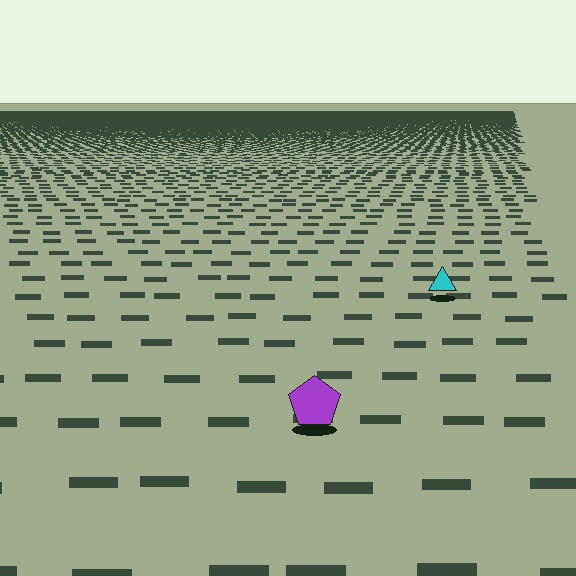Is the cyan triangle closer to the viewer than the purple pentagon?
No. The purple pentagon is closer — you can tell from the texture gradient: the ground texture is coarser near it.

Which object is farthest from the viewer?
The cyan triangle is farthest from the viewer. It appears smaller and the ground texture around it is denser.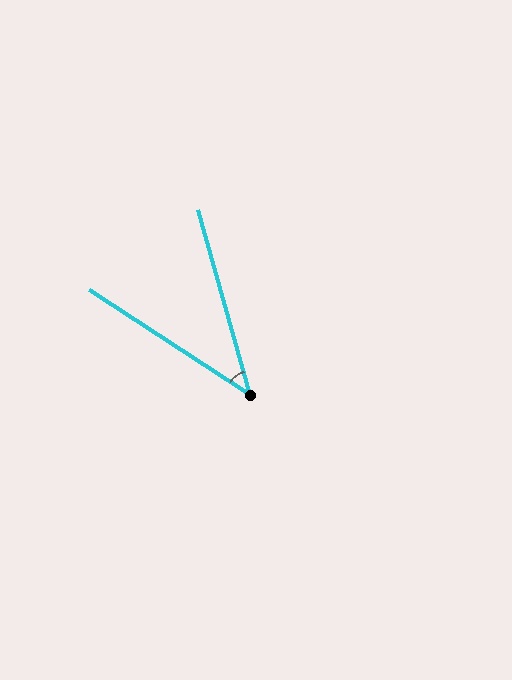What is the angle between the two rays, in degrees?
Approximately 41 degrees.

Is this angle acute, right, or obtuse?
It is acute.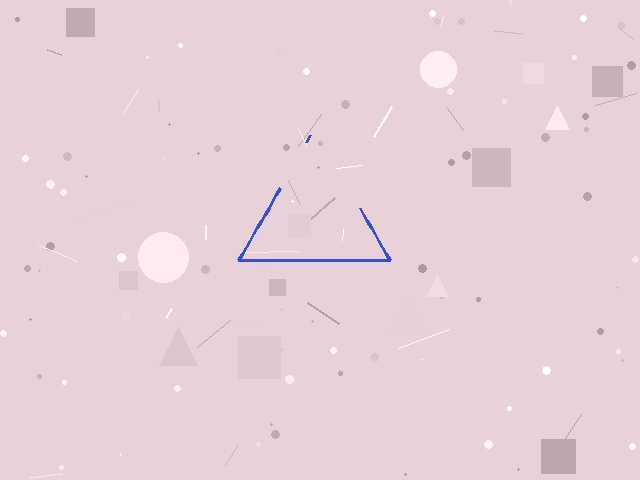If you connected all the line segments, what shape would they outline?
They would outline a triangle.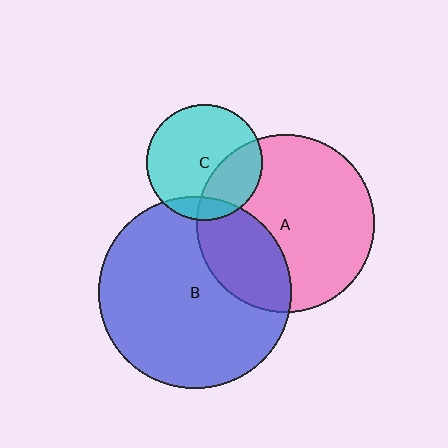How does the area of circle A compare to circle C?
Approximately 2.3 times.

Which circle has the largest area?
Circle B (blue).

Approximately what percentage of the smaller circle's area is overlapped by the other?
Approximately 30%.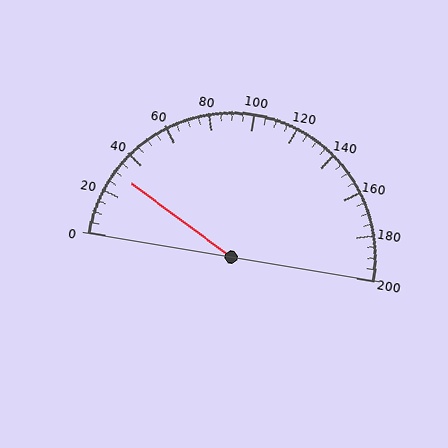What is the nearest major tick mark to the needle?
The nearest major tick mark is 40.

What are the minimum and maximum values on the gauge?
The gauge ranges from 0 to 200.